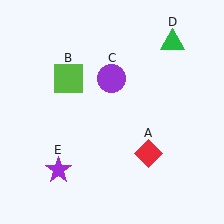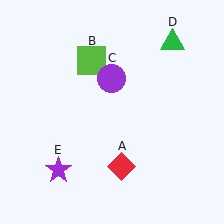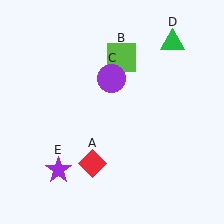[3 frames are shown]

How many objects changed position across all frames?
2 objects changed position: red diamond (object A), lime square (object B).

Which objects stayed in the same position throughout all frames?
Purple circle (object C) and green triangle (object D) and purple star (object E) remained stationary.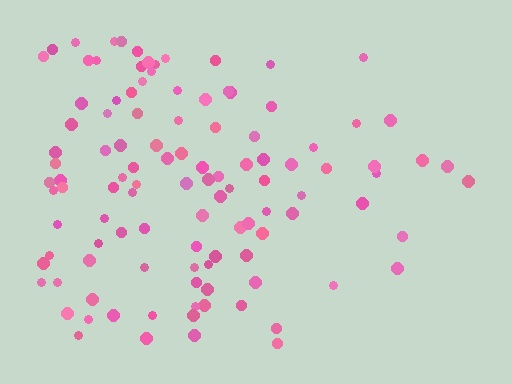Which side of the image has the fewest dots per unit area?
The right.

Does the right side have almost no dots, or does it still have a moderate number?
Still a moderate number, just noticeably fewer than the left.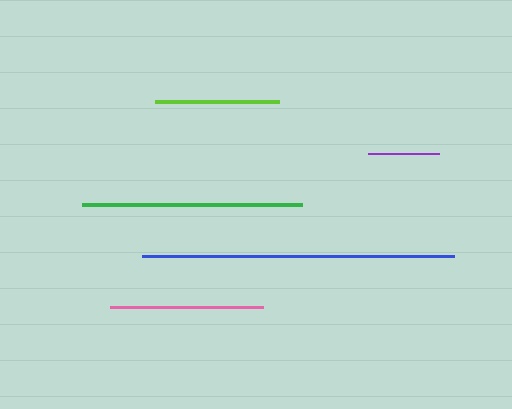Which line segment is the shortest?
The purple line is the shortest at approximately 71 pixels.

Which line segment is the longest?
The blue line is the longest at approximately 312 pixels.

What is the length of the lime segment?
The lime segment is approximately 123 pixels long.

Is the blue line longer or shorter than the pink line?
The blue line is longer than the pink line.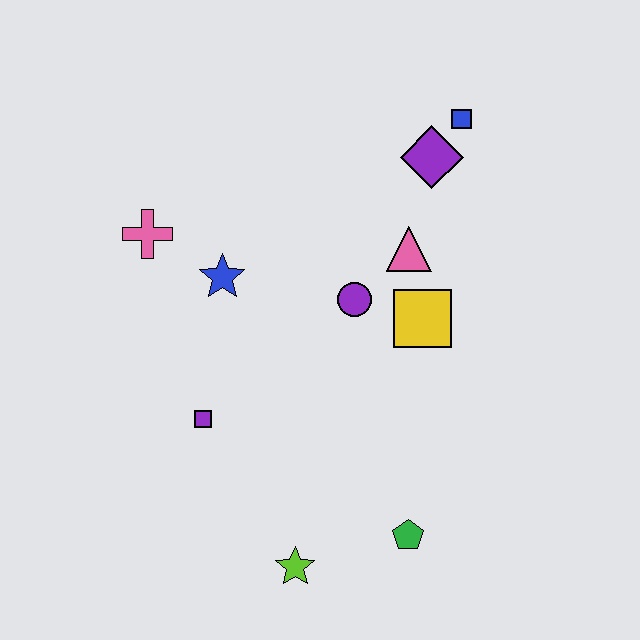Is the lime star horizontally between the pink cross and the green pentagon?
Yes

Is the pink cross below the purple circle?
No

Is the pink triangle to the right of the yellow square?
No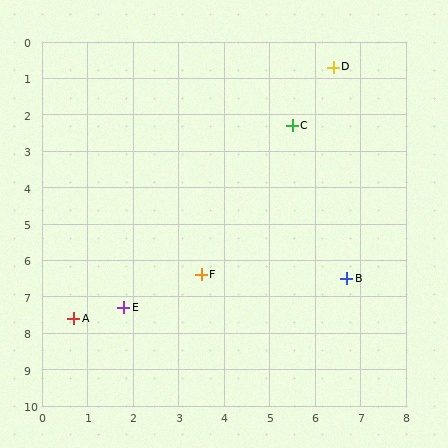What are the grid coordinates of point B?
Point B is at approximately (6.7, 6.5).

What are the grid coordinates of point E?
Point E is at approximately (1.8, 7.3).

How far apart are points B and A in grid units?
Points B and A are about 6.1 grid units apart.